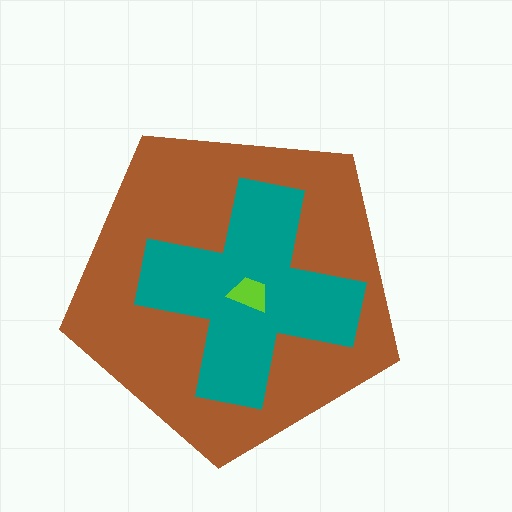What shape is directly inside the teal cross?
The lime trapezoid.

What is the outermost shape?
The brown pentagon.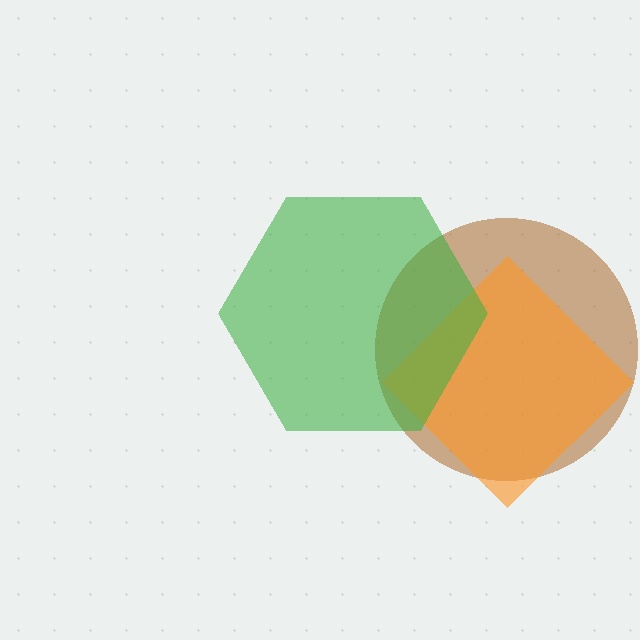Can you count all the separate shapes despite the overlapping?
Yes, there are 3 separate shapes.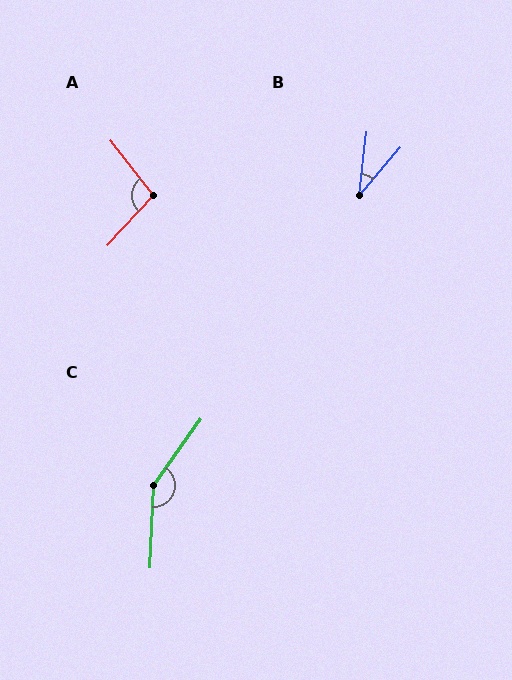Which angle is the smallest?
B, at approximately 34 degrees.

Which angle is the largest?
C, at approximately 147 degrees.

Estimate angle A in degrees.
Approximately 99 degrees.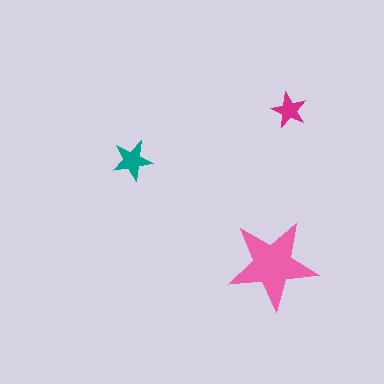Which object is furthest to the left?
The teal star is leftmost.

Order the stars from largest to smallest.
the pink one, the teal one, the magenta one.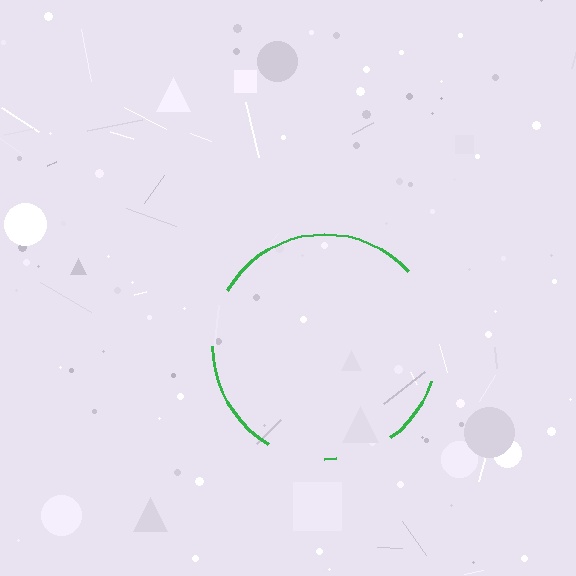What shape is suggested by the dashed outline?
The dashed outline suggests a circle.